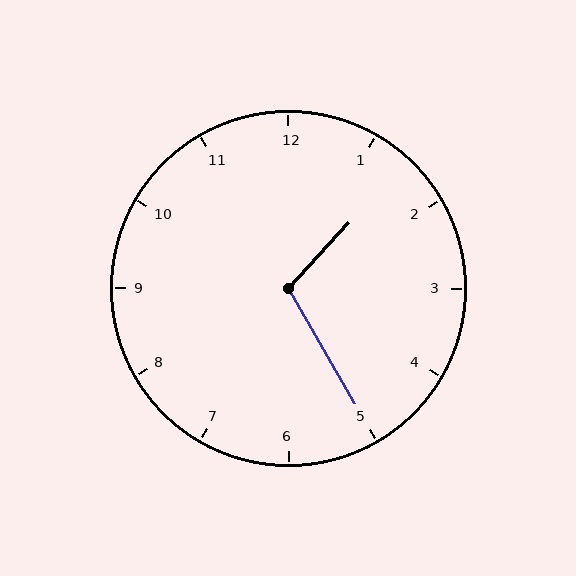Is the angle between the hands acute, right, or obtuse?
It is obtuse.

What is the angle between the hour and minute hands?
Approximately 108 degrees.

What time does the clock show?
1:25.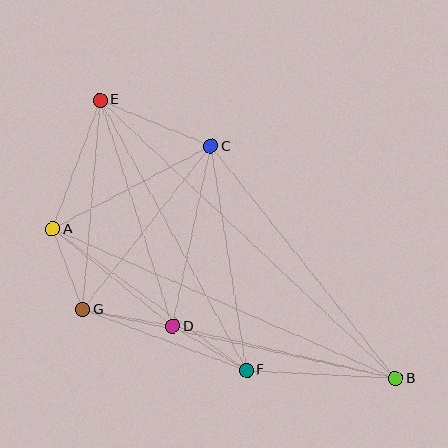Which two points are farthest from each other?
Points B and E are farthest from each other.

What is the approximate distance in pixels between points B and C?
The distance between B and C is approximately 297 pixels.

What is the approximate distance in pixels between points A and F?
The distance between A and F is approximately 240 pixels.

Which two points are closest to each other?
Points D and F are closest to each other.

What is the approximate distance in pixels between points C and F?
The distance between C and F is approximately 226 pixels.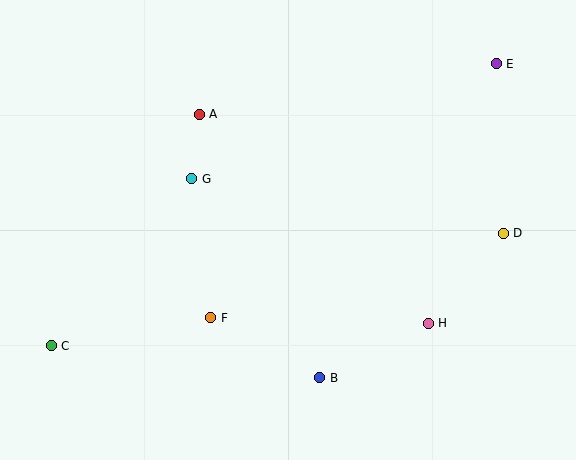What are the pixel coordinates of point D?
Point D is at (503, 233).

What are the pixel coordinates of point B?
Point B is at (320, 378).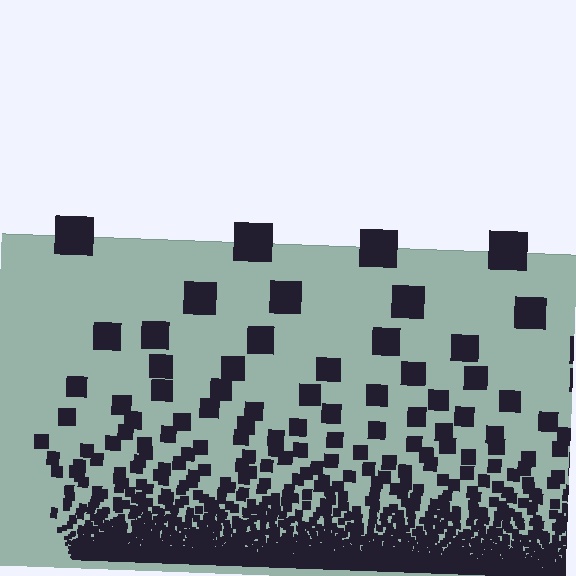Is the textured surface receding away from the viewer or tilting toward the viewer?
The surface appears to tilt toward the viewer. Texture elements get larger and sparser toward the top.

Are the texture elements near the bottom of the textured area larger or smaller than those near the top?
Smaller. The gradient is inverted — elements near the bottom are smaller and denser.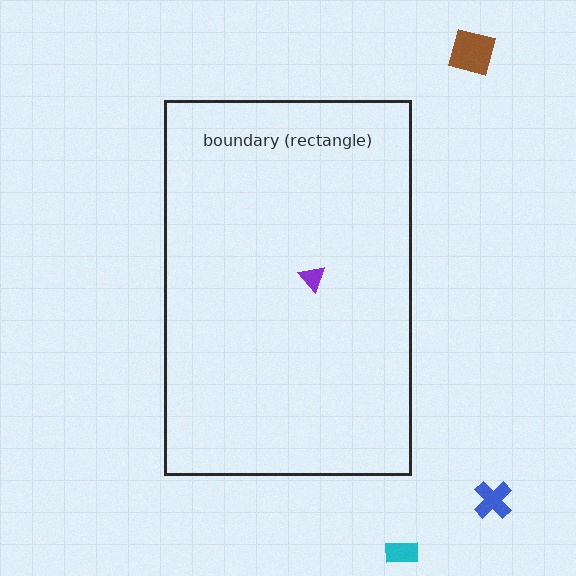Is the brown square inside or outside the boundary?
Outside.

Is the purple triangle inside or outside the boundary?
Inside.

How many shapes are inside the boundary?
1 inside, 3 outside.